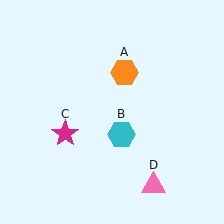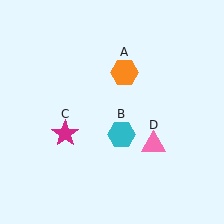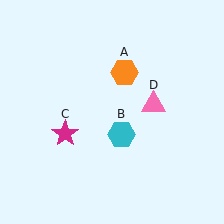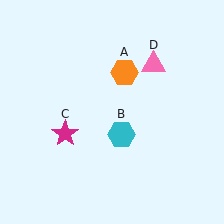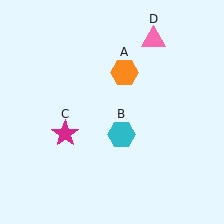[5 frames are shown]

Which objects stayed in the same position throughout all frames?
Orange hexagon (object A) and cyan hexagon (object B) and magenta star (object C) remained stationary.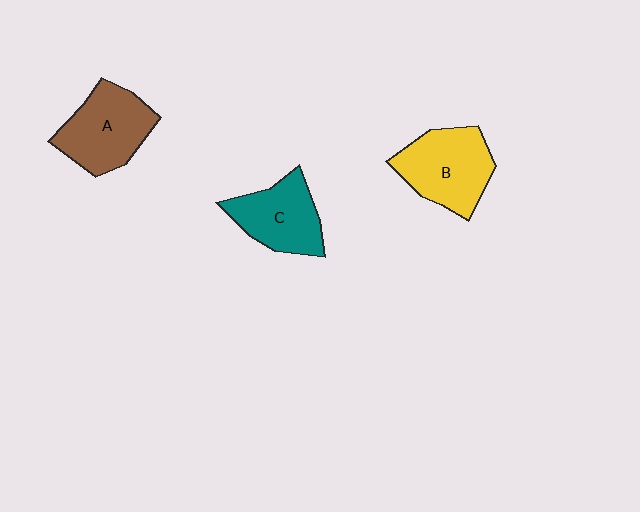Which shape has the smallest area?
Shape C (teal).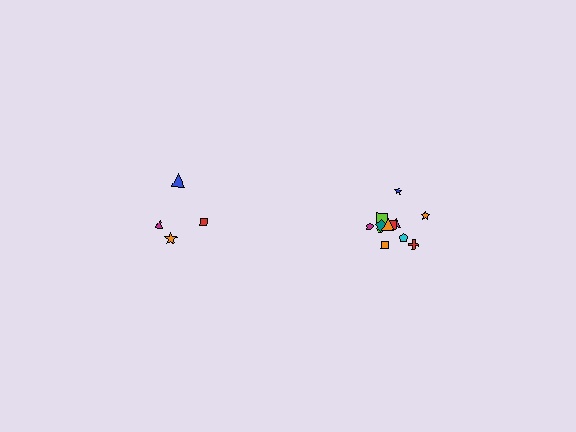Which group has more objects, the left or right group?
The right group.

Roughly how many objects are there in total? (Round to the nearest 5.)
Roughly 15 objects in total.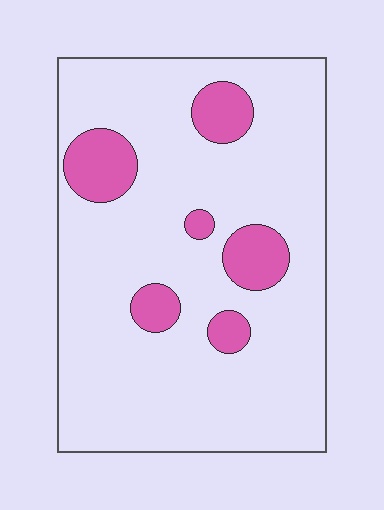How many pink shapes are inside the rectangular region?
6.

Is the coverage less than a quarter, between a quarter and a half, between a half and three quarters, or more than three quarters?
Less than a quarter.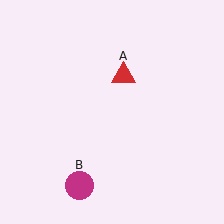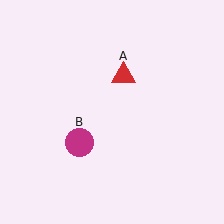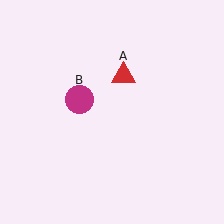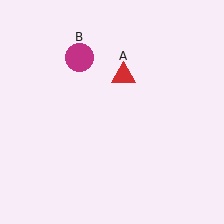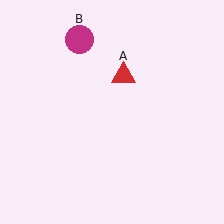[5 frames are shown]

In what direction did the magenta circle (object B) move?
The magenta circle (object B) moved up.